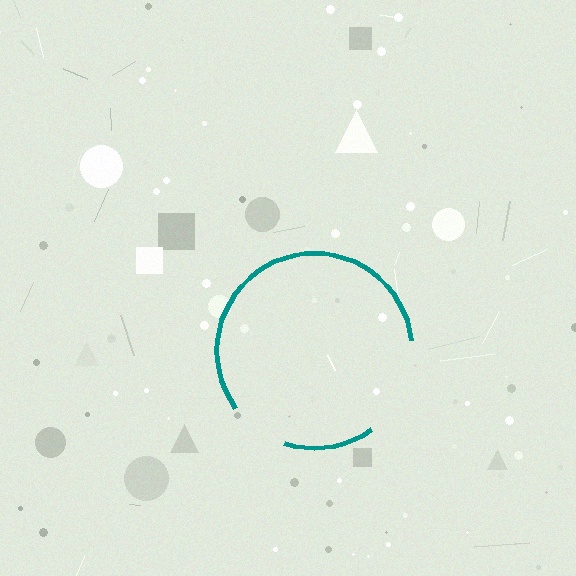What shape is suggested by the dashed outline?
The dashed outline suggests a circle.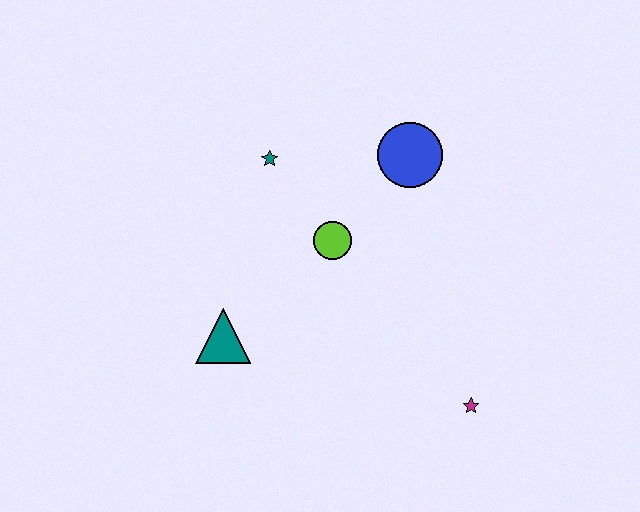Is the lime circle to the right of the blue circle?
No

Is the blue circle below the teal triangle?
No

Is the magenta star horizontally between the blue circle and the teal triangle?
No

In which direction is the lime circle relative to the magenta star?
The lime circle is above the magenta star.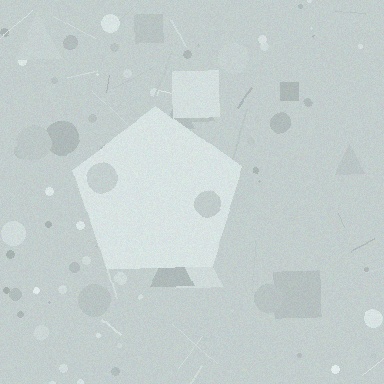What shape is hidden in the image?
A pentagon is hidden in the image.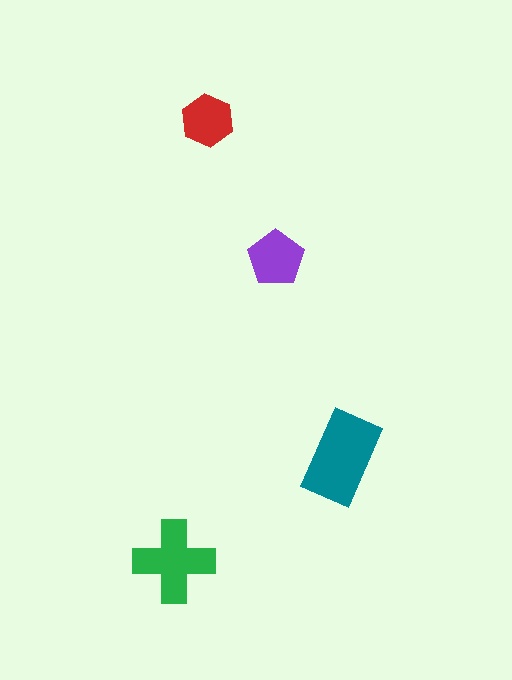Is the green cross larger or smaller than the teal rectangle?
Smaller.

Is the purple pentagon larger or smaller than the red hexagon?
Larger.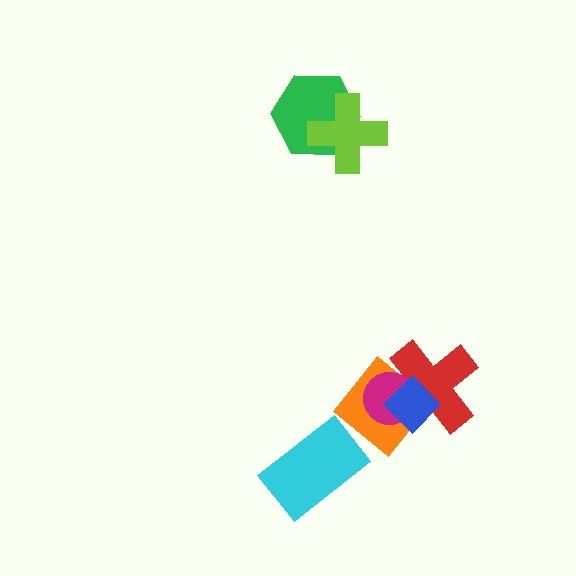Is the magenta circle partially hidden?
Yes, it is partially covered by another shape.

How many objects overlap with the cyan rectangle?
0 objects overlap with the cyan rectangle.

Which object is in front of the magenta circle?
The blue diamond is in front of the magenta circle.